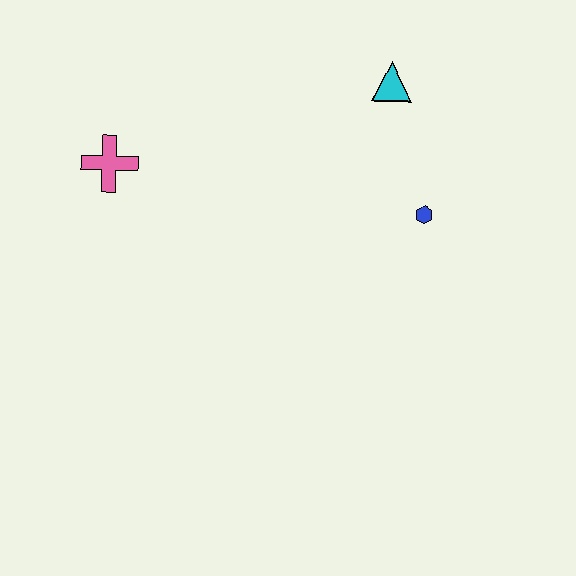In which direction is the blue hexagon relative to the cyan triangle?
The blue hexagon is below the cyan triangle.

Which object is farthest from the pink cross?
The blue hexagon is farthest from the pink cross.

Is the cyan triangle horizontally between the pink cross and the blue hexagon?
Yes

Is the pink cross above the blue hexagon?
Yes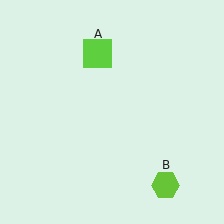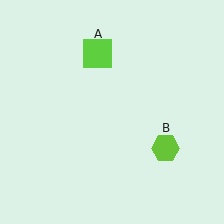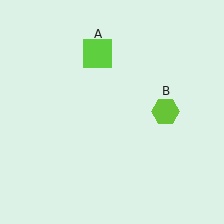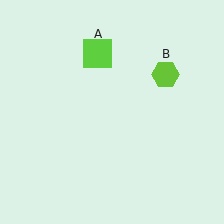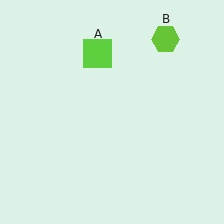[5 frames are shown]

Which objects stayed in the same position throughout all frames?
Lime square (object A) remained stationary.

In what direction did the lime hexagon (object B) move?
The lime hexagon (object B) moved up.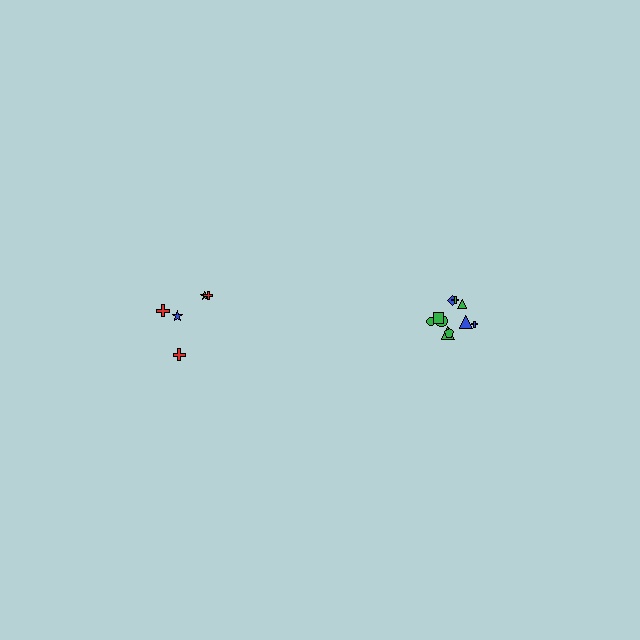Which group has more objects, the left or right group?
The right group.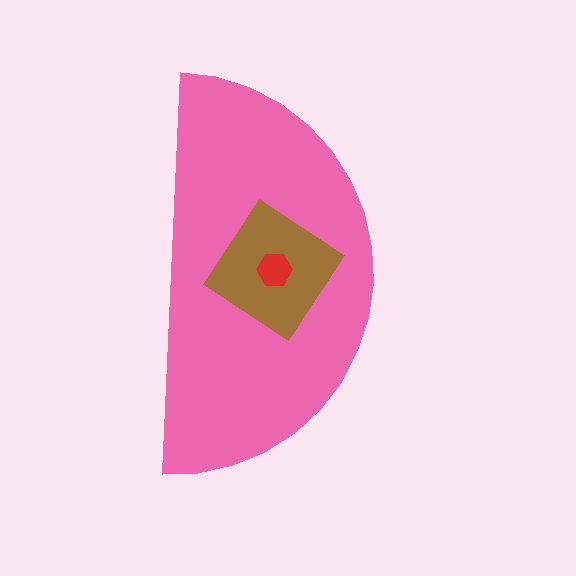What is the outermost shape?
The pink semicircle.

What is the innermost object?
The red hexagon.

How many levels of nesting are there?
3.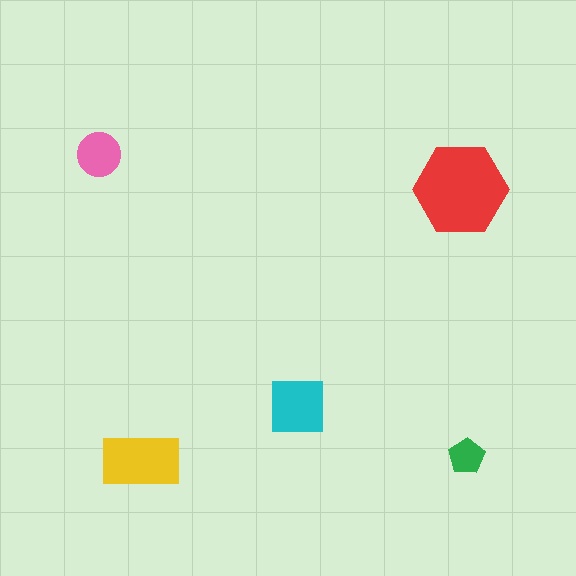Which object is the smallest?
The green pentagon.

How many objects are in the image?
There are 5 objects in the image.